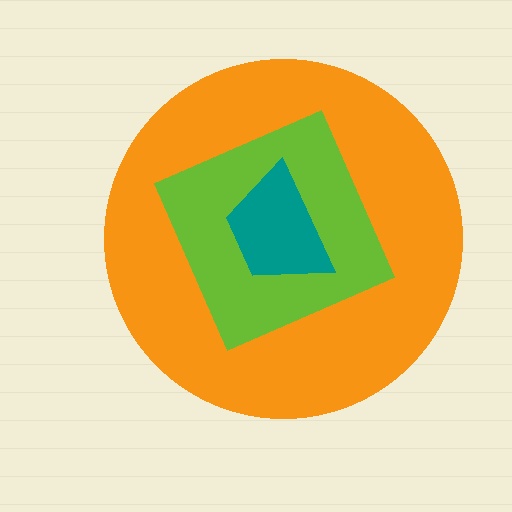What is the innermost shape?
The teal trapezoid.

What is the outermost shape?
The orange circle.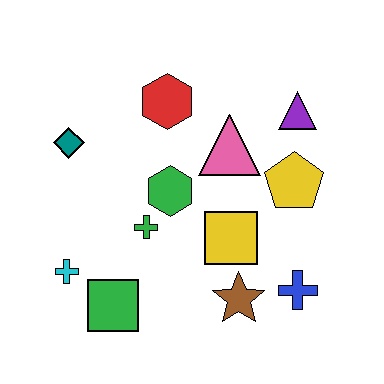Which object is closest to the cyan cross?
The green square is closest to the cyan cross.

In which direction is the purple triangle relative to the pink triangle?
The purple triangle is to the right of the pink triangle.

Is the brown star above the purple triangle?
No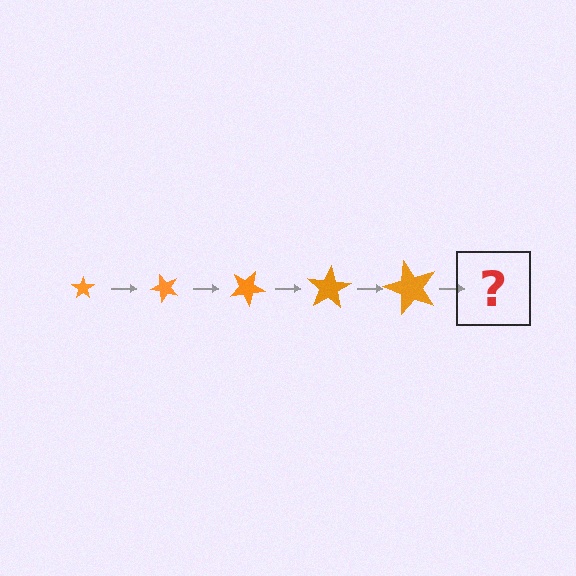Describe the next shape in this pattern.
It should be a star, larger than the previous one and rotated 250 degrees from the start.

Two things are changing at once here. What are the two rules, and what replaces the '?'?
The two rules are that the star grows larger each step and it rotates 50 degrees each step. The '?' should be a star, larger than the previous one and rotated 250 degrees from the start.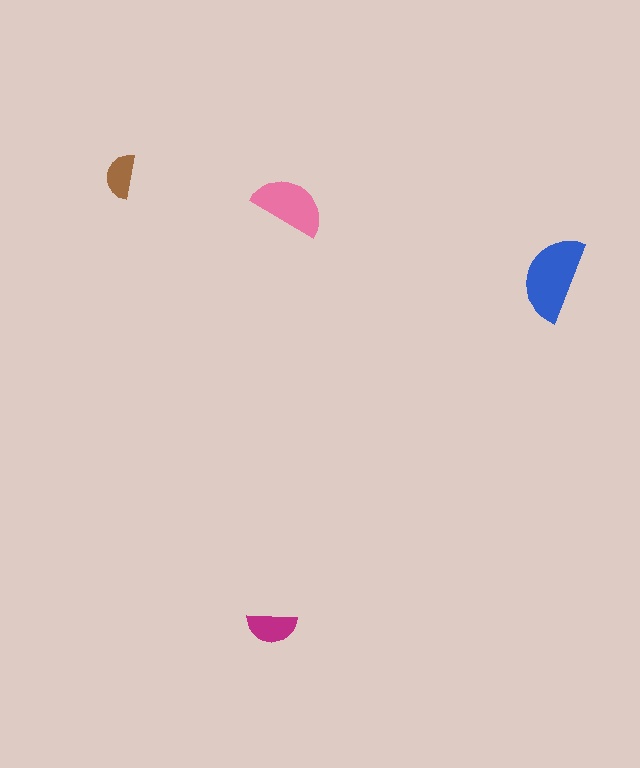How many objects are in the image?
There are 4 objects in the image.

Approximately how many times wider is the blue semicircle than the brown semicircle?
About 2 times wider.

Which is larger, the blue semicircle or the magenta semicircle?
The blue one.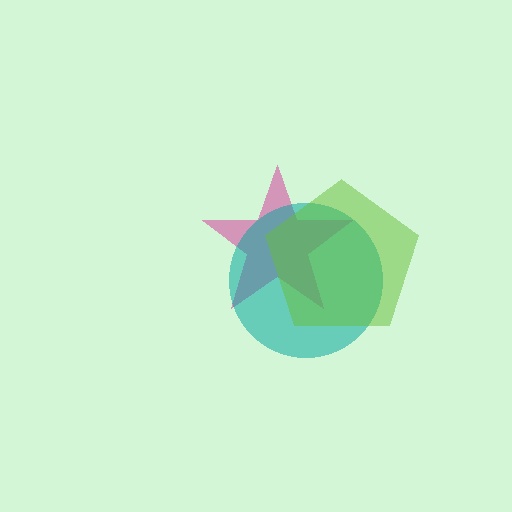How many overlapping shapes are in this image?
There are 3 overlapping shapes in the image.